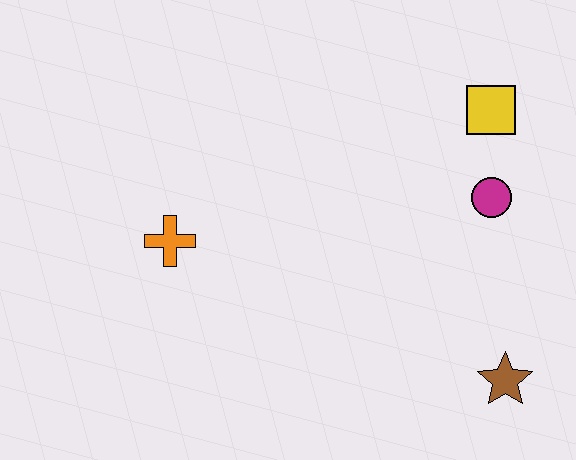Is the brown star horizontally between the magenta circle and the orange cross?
No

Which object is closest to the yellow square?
The magenta circle is closest to the yellow square.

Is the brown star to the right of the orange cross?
Yes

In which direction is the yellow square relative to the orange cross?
The yellow square is to the right of the orange cross.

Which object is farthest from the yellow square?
The orange cross is farthest from the yellow square.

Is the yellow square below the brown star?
No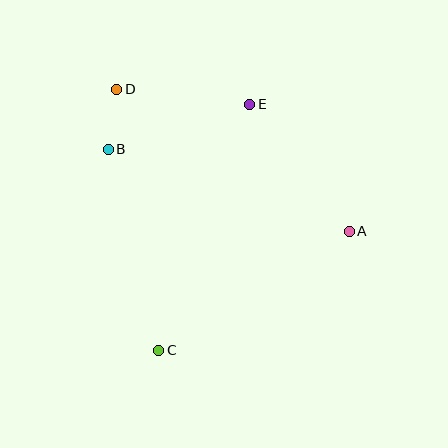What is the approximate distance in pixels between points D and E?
The distance between D and E is approximately 134 pixels.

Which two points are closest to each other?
Points B and D are closest to each other.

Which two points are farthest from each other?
Points A and D are farthest from each other.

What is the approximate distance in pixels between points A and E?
The distance between A and E is approximately 161 pixels.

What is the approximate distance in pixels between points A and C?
The distance between A and C is approximately 225 pixels.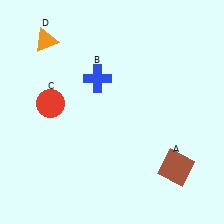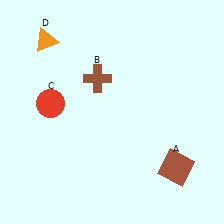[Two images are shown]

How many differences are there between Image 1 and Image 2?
There is 1 difference between the two images.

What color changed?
The cross (B) changed from blue in Image 1 to brown in Image 2.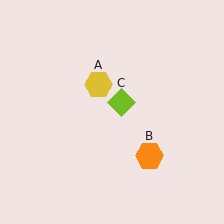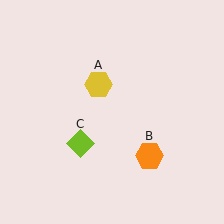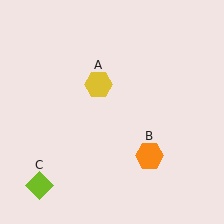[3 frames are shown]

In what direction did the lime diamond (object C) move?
The lime diamond (object C) moved down and to the left.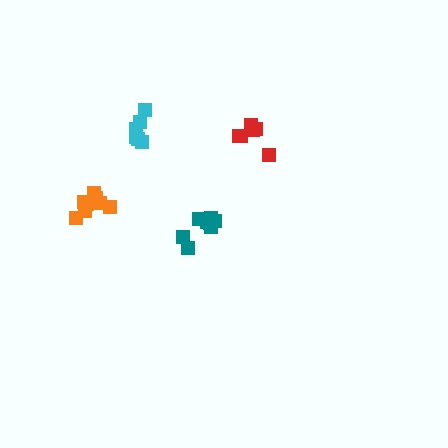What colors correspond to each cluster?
The clusters are colored: teal, red, cyan, orange.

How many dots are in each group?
Group 1: 8 dots, Group 2: 6 dots, Group 3: 6 dots, Group 4: 8 dots (28 total).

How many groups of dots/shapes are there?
There are 4 groups.